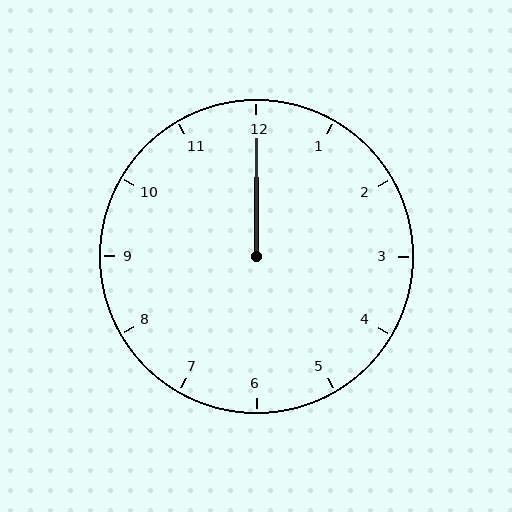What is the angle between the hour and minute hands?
Approximately 0 degrees.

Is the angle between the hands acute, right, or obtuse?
It is acute.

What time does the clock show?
12:00.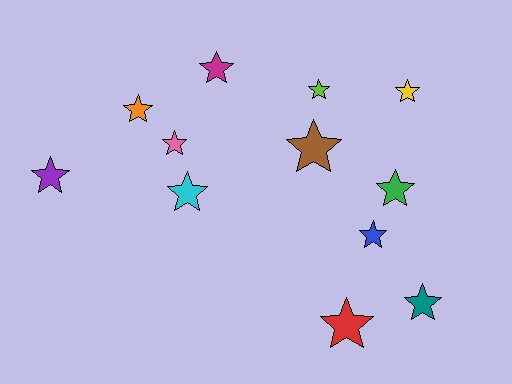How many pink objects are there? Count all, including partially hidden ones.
There is 1 pink object.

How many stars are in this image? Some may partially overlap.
There are 12 stars.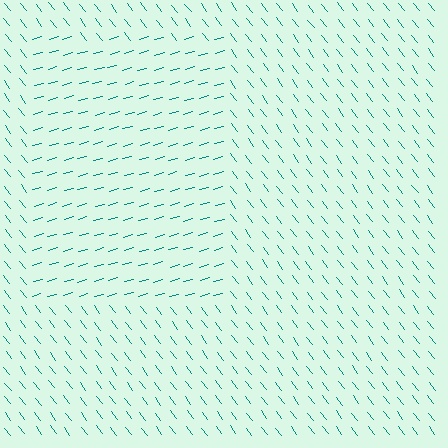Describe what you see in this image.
The image is filled with small teal line segments. A rectangle region in the image has lines oriented differently from the surrounding lines, creating a visible texture boundary.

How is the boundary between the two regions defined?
The boundary is defined purely by a change in line orientation (approximately 68 degrees difference). All lines are the same color and thickness.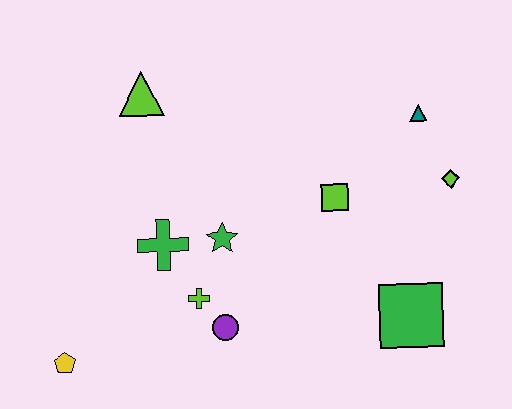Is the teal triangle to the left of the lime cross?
No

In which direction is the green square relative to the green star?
The green square is to the right of the green star.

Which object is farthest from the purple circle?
The teal triangle is farthest from the purple circle.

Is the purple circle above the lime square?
No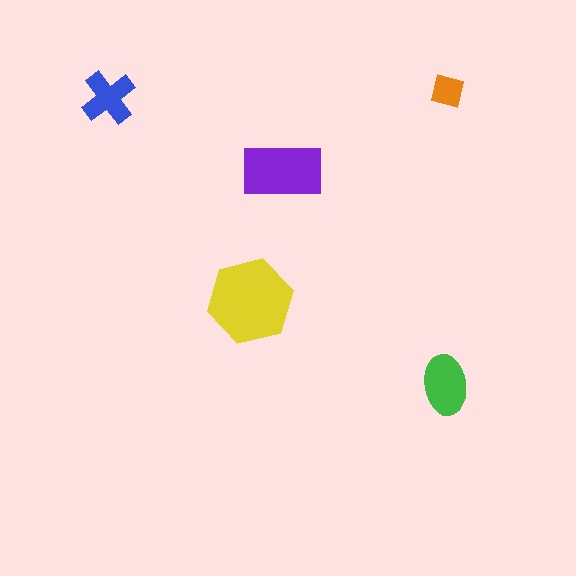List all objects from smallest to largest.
The orange square, the blue cross, the green ellipse, the purple rectangle, the yellow hexagon.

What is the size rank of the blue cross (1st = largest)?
4th.